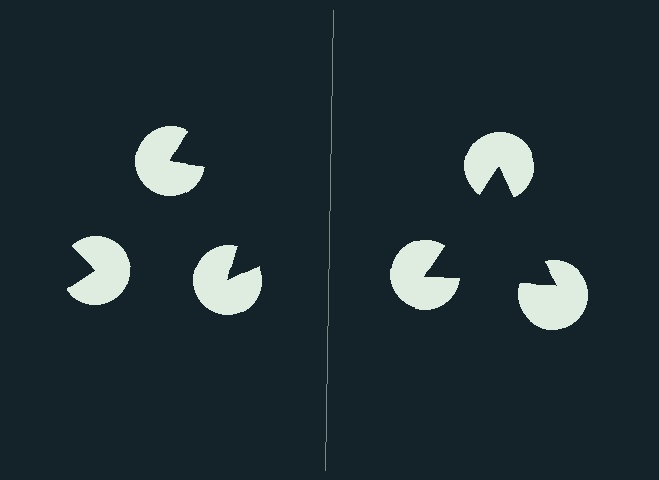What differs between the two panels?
The pac-man discs are positioned identically on both sides; only the wedge orientations differ. On the right they align to a triangle; on the left they are misaligned.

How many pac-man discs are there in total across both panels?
6 — 3 on each side.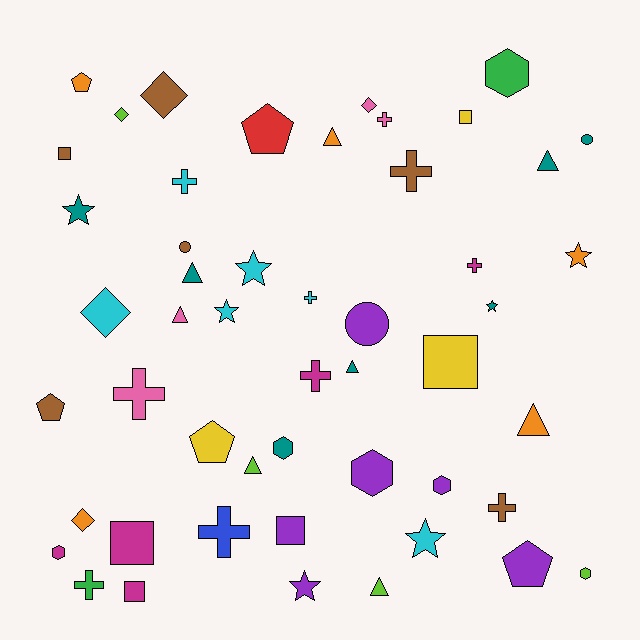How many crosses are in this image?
There are 10 crosses.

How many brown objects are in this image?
There are 6 brown objects.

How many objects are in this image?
There are 50 objects.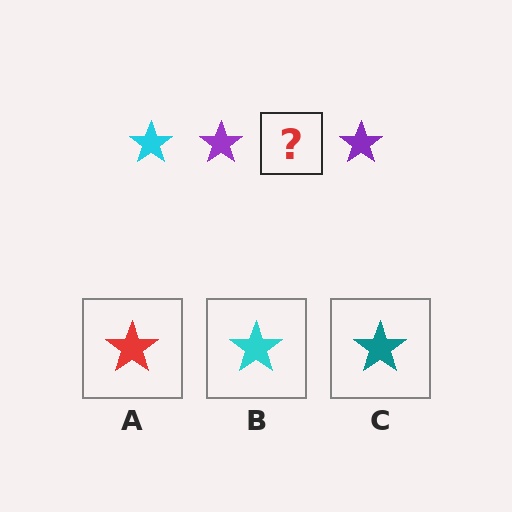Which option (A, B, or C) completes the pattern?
B.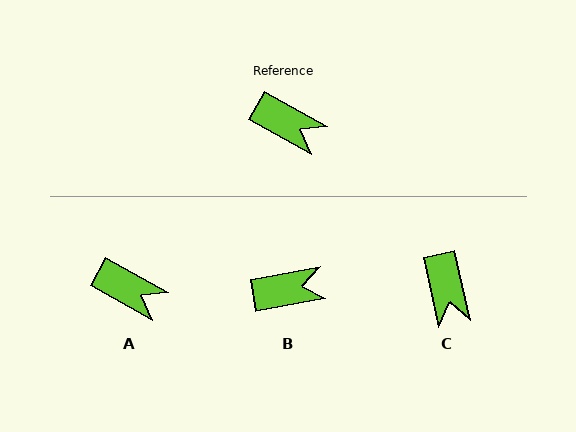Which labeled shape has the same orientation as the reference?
A.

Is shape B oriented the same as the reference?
No, it is off by about 39 degrees.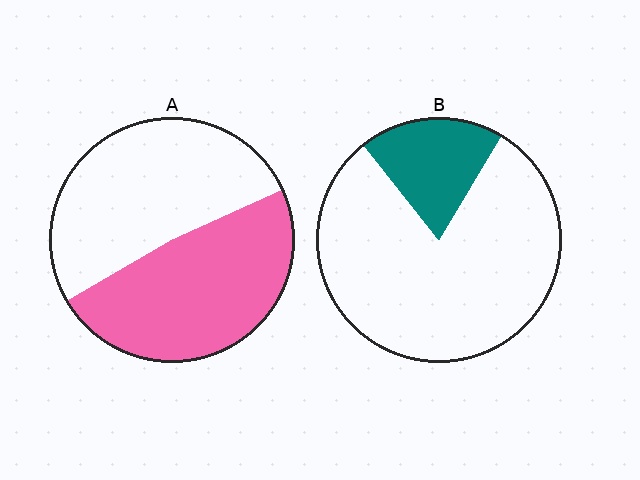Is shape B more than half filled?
No.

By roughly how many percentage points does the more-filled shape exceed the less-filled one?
By roughly 30 percentage points (A over B).